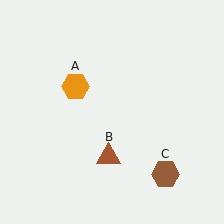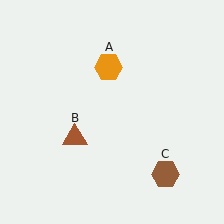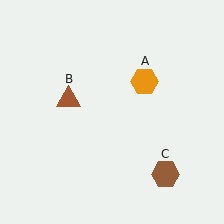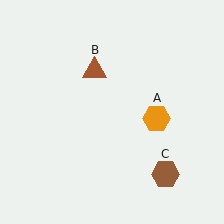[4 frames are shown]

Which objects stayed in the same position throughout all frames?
Brown hexagon (object C) remained stationary.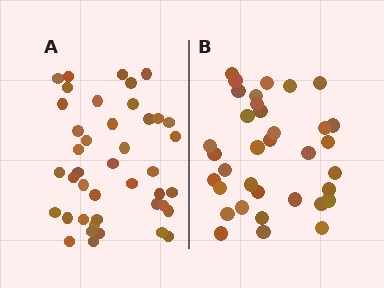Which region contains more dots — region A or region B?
Region A (the left region) has more dots.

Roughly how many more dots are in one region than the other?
Region A has roughly 8 or so more dots than region B.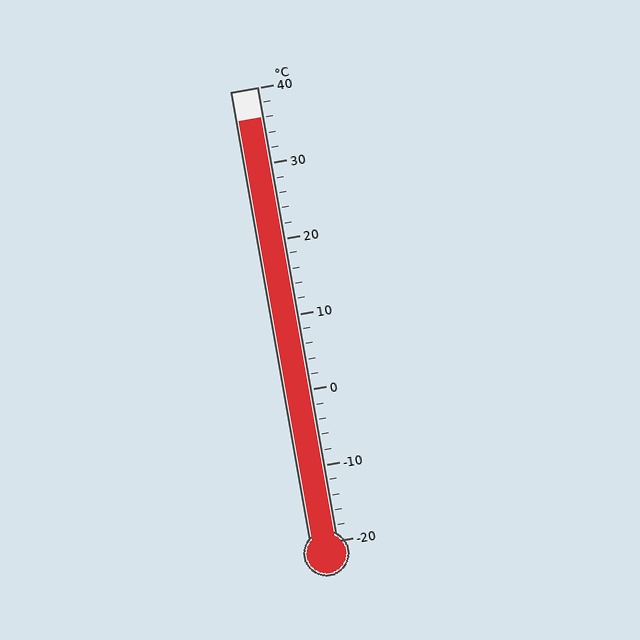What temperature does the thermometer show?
The thermometer shows approximately 36°C.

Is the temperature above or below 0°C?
The temperature is above 0°C.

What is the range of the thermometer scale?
The thermometer scale ranges from -20°C to 40°C.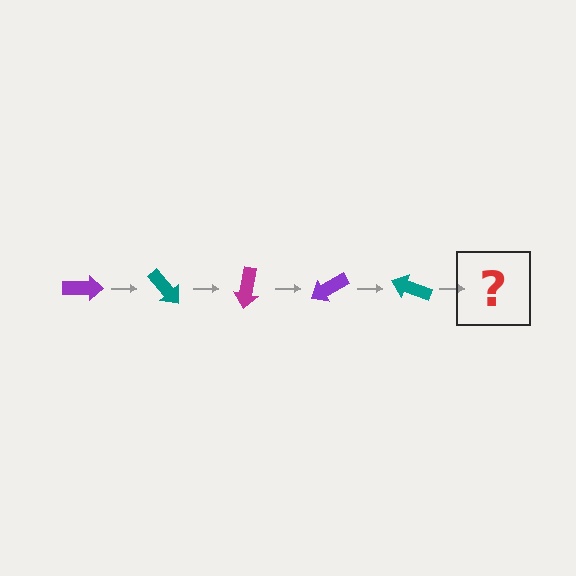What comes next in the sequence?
The next element should be a magenta arrow, rotated 250 degrees from the start.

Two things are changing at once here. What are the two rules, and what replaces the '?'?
The two rules are that it rotates 50 degrees each step and the color cycles through purple, teal, and magenta. The '?' should be a magenta arrow, rotated 250 degrees from the start.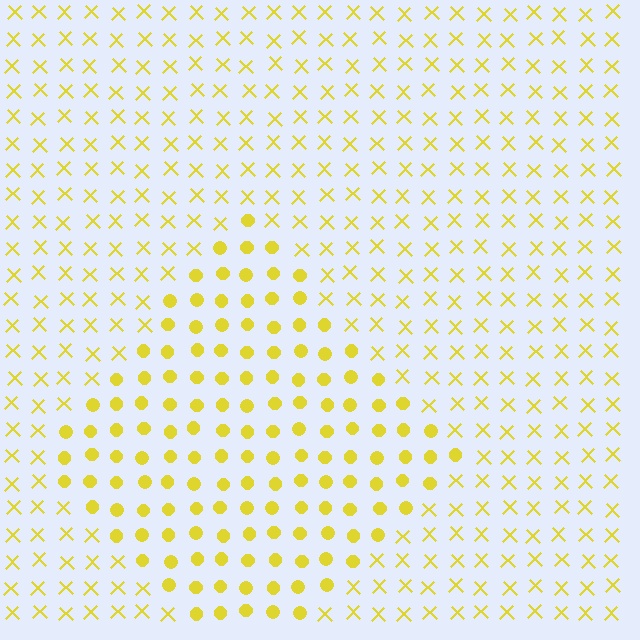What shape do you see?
I see a diamond.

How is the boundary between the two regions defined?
The boundary is defined by a change in element shape: circles inside vs. X marks outside. All elements share the same color and spacing.